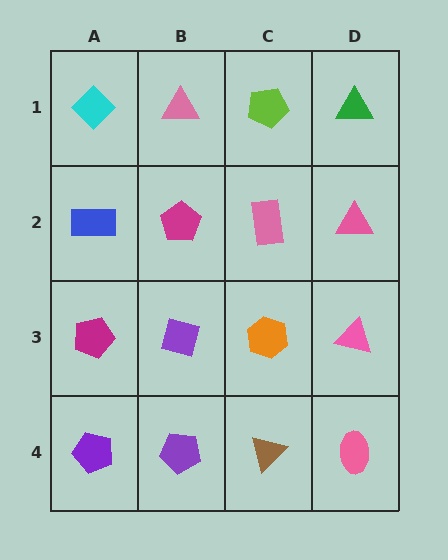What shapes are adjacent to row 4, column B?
A purple square (row 3, column B), a purple pentagon (row 4, column A), a brown triangle (row 4, column C).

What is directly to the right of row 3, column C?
A pink triangle.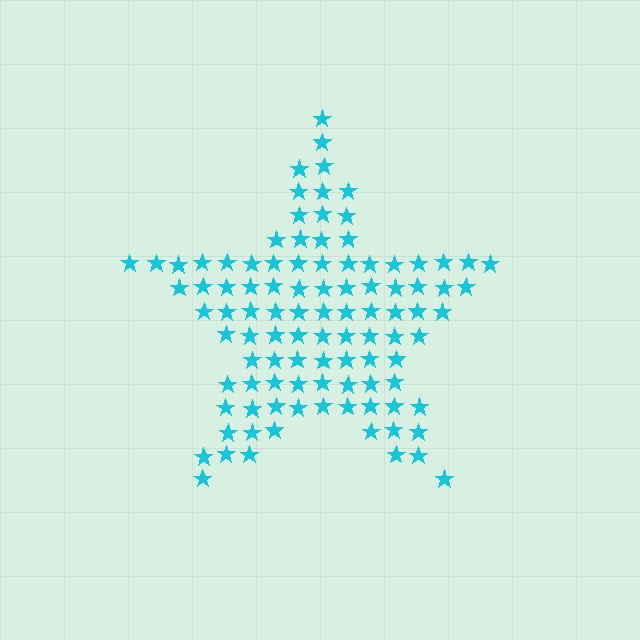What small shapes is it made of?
It is made of small stars.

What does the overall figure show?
The overall figure shows a star.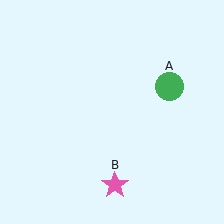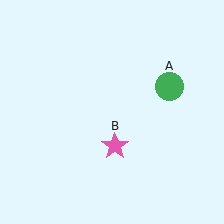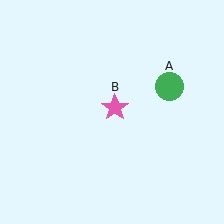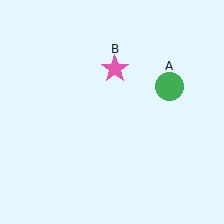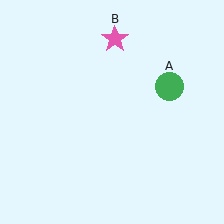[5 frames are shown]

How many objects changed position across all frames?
1 object changed position: pink star (object B).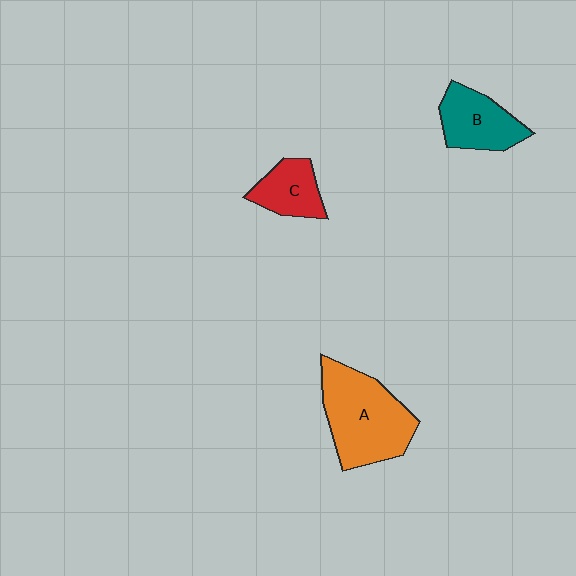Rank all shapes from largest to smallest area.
From largest to smallest: A (orange), B (teal), C (red).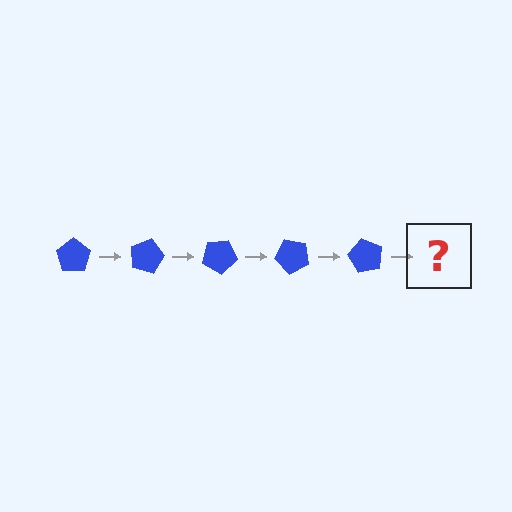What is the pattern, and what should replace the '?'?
The pattern is that the pentagon rotates 15 degrees each step. The '?' should be a blue pentagon rotated 75 degrees.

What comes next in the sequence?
The next element should be a blue pentagon rotated 75 degrees.